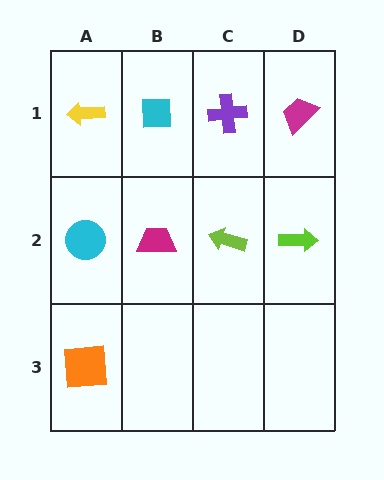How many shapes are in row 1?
4 shapes.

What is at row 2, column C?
A lime arrow.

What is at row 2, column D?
A lime arrow.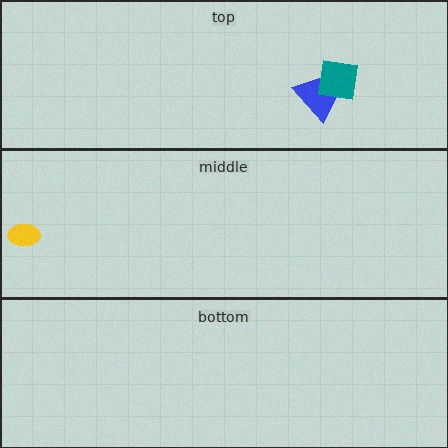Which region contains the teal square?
The top region.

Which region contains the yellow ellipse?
The middle region.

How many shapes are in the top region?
2.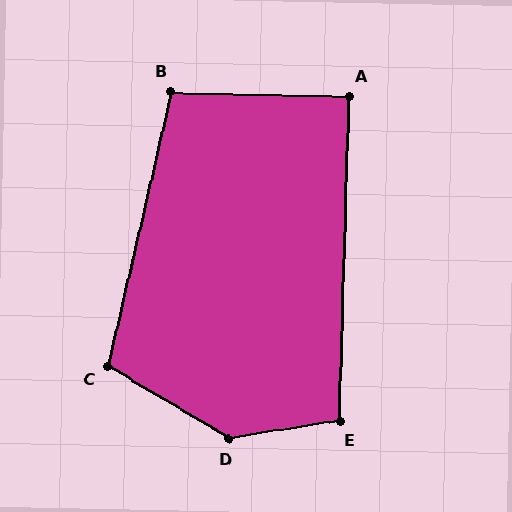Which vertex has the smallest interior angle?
A, at approximately 90 degrees.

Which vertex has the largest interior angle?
D, at approximately 140 degrees.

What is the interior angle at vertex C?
Approximately 108 degrees (obtuse).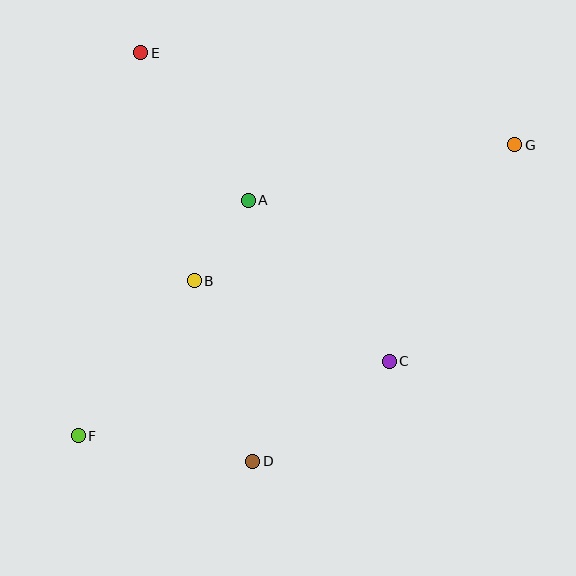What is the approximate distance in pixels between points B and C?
The distance between B and C is approximately 211 pixels.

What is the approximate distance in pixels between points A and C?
The distance between A and C is approximately 214 pixels.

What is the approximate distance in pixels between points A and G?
The distance between A and G is approximately 272 pixels.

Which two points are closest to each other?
Points A and B are closest to each other.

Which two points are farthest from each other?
Points F and G are farthest from each other.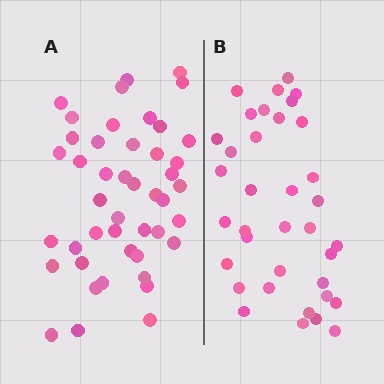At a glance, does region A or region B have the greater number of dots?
Region A (the left region) has more dots.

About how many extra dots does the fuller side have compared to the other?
Region A has roughly 8 or so more dots than region B.